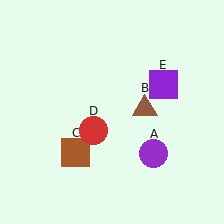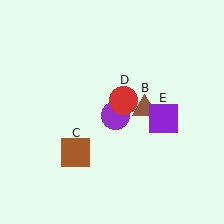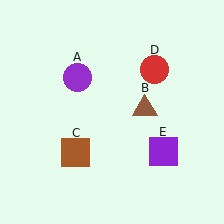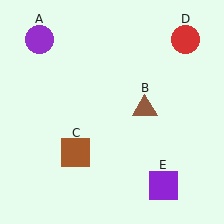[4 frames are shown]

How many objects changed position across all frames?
3 objects changed position: purple circle (object A), red circle (object D), purple square (object E).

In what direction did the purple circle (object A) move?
The purple circle (object A) moved up and to the left.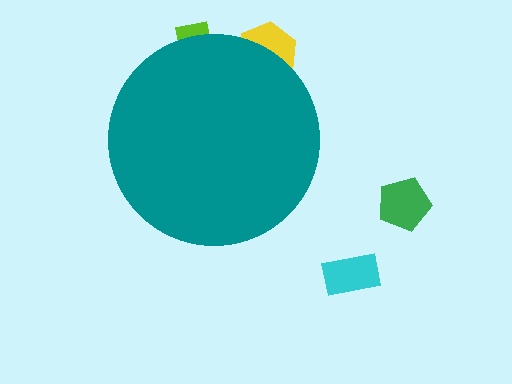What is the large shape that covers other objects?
A teal circle.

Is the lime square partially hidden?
Yes, the lime square is partially hidden behind the teal circle.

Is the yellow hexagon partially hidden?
Yes, the yellow hexagon is partially hidden behind the teal circle.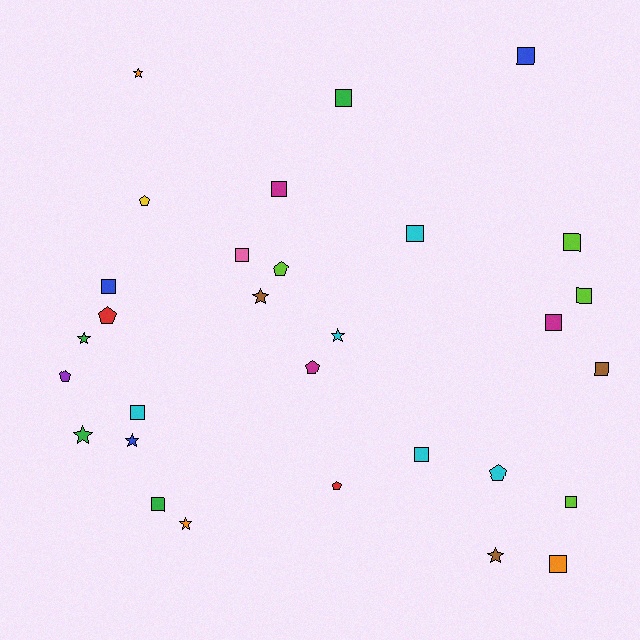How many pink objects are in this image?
There is 1 pink object.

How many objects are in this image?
There are 30 objects.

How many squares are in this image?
There are 15 squares.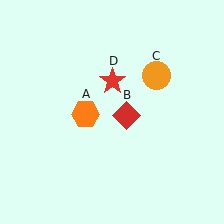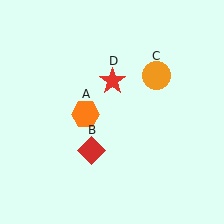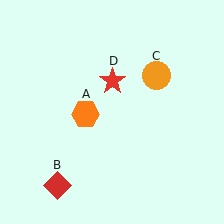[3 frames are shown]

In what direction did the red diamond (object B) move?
The red diamond (object B) moved down and to the left.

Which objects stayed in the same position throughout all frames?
Orange hexagon (object A) and orange circle (object C) and red star (object D) remained stationary.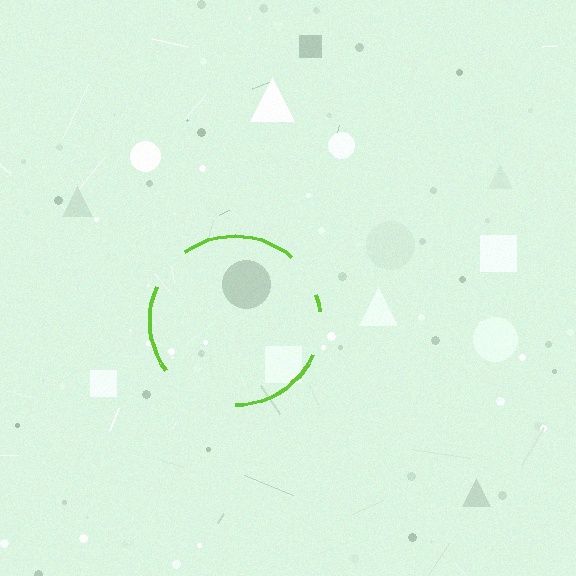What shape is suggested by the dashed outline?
The dashed outline suggests a circle.